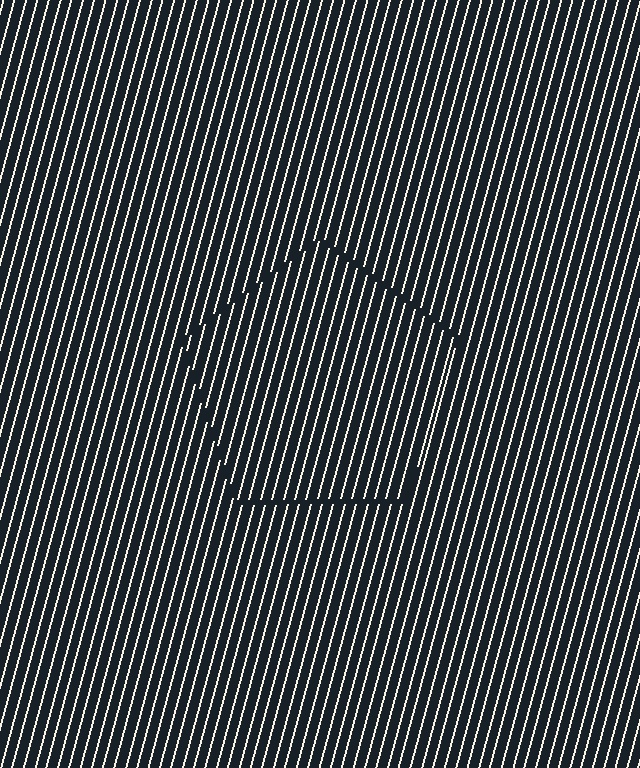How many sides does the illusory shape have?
5 sides — the line-ends trace a pentagon.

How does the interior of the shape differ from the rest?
The interior of the shape contains the same grating, shifted by half a period — the contour is defined by the phase discontinuity where line-ends from the inner and outer gratings abut.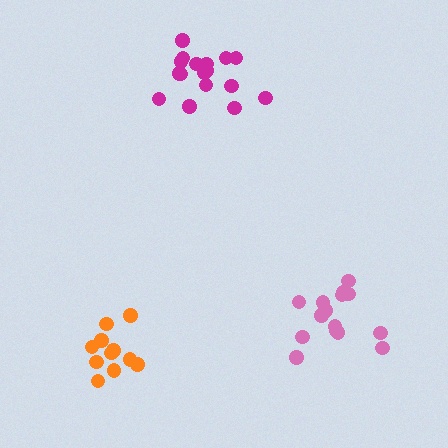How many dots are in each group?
Group 1: 15 dots, Group 2: 17 dots, Group 3: 11 dots (43 total).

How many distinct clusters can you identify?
There are 3 distinct clusters.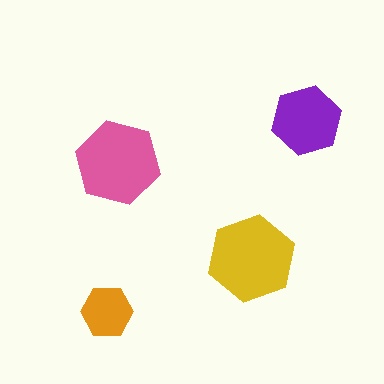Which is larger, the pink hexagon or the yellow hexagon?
The yellow one.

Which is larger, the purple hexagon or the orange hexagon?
The purple one.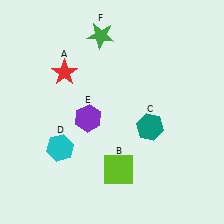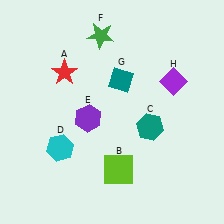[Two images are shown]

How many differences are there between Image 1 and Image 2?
There are 2 differences between the two images.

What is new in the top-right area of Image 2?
A teal diamond (G) was added in the top-right area of Image 2.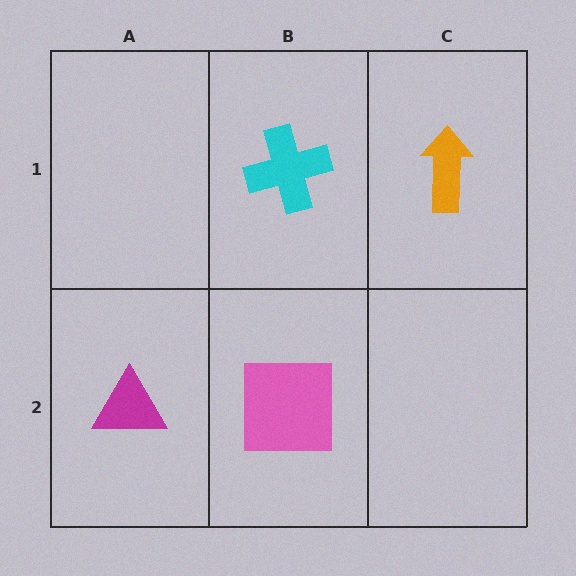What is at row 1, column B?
A cyan cross.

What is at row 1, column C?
An orange arrow.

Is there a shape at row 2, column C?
No, that cell is empty.